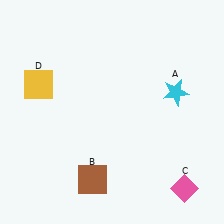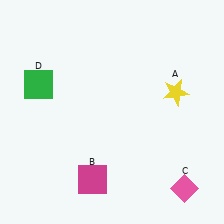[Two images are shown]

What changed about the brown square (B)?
In Image 1, B is brown. In Image 2, it changed to magenta.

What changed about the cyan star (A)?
In Image 1, A is cyan. In Image 2, it changed to yellow.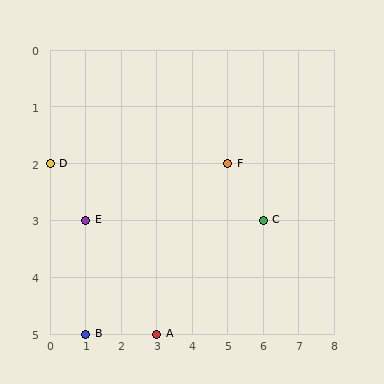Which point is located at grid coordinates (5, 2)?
Point F is at (5, 2).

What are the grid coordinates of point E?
Point E is at grid coordinates (1, 3).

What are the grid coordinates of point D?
Point D is at grid coordinates (0, 2).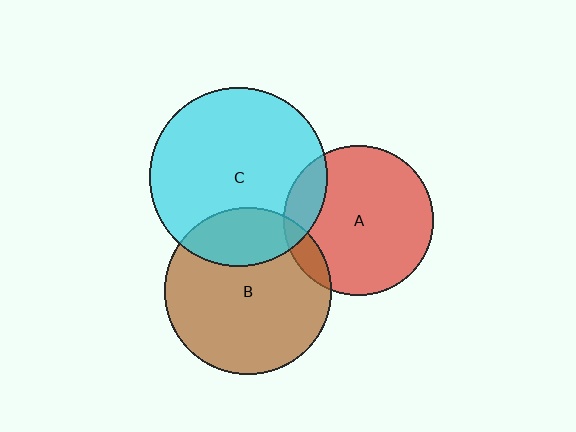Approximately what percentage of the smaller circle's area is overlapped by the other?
Approximately 15%.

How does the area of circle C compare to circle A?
Approximately 1.4 times.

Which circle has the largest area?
Circle C (cyan).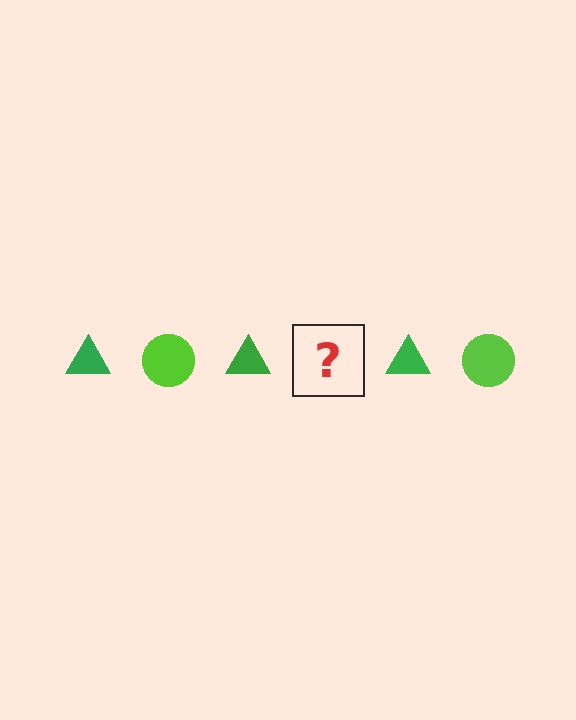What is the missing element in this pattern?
The missing element is a lime circle.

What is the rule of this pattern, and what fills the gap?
The rule is that the pattern alternates between green triangle and lime circle. The gap should be filled with a lime circle.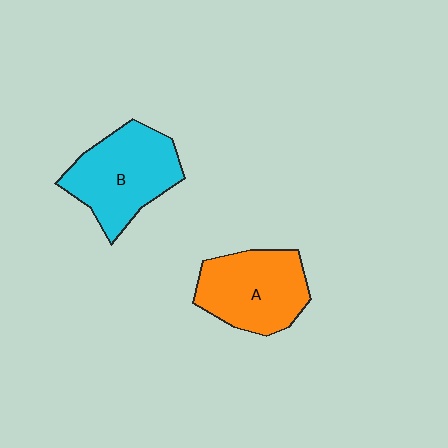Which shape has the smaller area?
Shape A (orange).